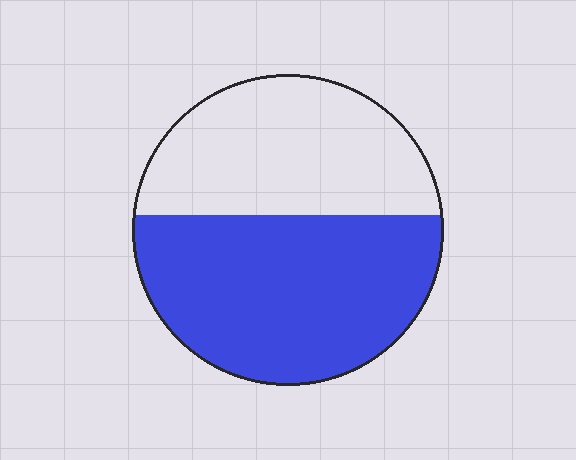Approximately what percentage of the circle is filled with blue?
Approximately 55%.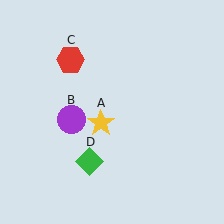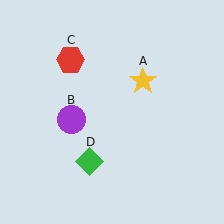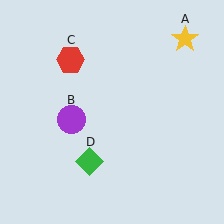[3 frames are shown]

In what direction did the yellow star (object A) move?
The yellow star (object A) moved up and to the right.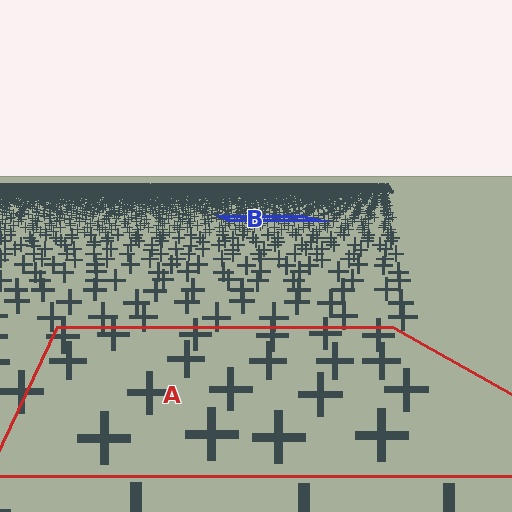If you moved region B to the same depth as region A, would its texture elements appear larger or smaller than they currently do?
They would appear larger. At a closer depth, the same texture elements are projected at a bigger on-screen size.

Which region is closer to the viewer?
Region A is closer. The texture elements there are larger and more spread out.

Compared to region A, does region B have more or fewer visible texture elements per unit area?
Region B has more texture elements per unit area — they are packed more densely because it is farther away.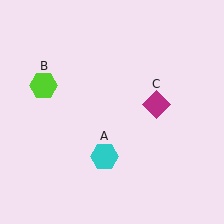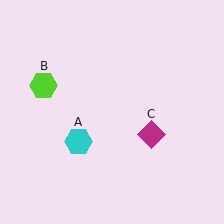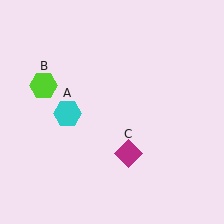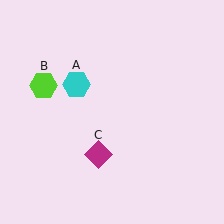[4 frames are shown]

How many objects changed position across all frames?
2 objects changed position: cyan hexagon (object A), magenta diamond (object C).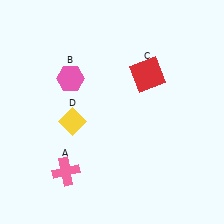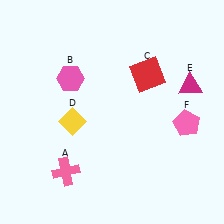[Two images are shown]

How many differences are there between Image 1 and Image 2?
There are 2 differences between the two images.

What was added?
A magenta triangle (E), a pink pentagon (F) were added in Image 2.